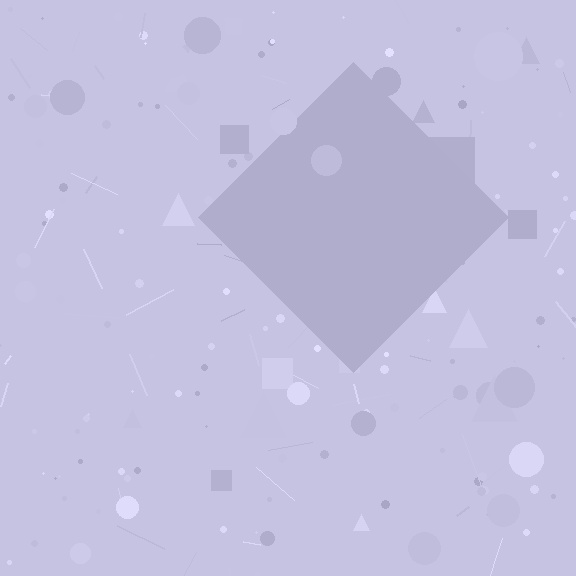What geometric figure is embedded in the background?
A diamond is embedded in the background.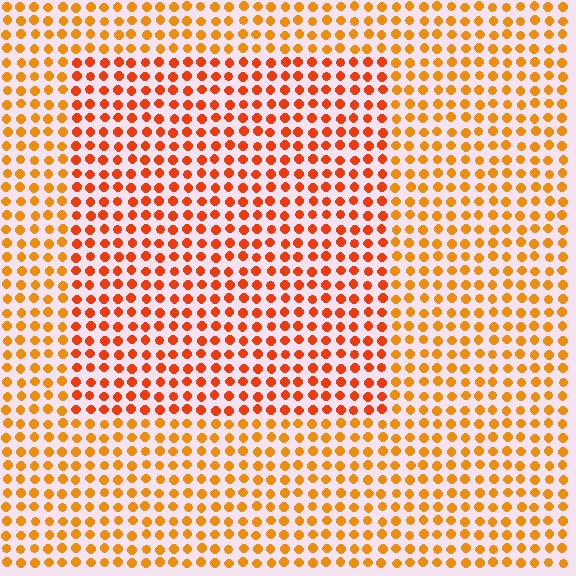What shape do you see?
I see a rectangle.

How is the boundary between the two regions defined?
The boundary is defined purely by a slight shift in hue (about 23 degrees). Spacing, size, and orientation are identical on both sides.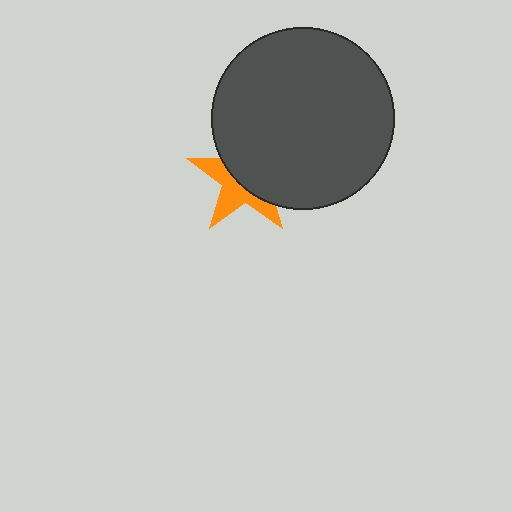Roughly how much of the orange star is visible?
A small part of it is visible (roughly 43%).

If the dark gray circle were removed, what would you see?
You would see the complete orange star.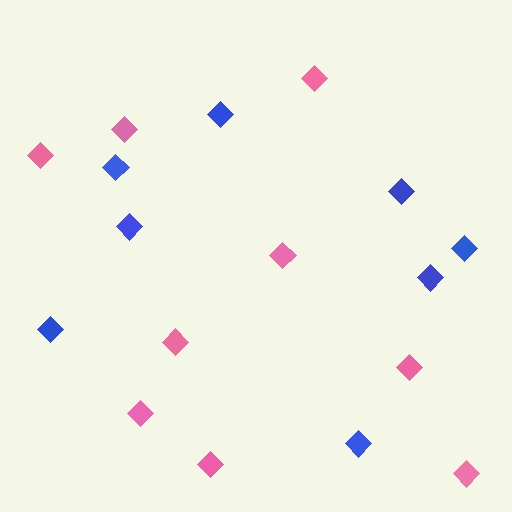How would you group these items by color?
There are 2 groups: one group of pink diamonds (9) and one group of blue diamonds (8).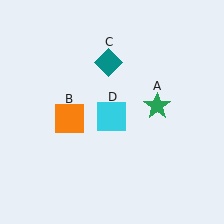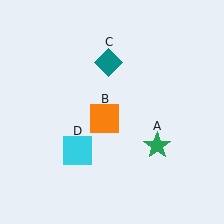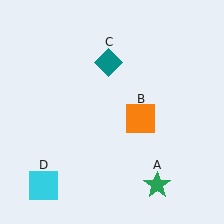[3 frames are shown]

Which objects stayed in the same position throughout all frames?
Teal diamond (object C) remained stationary.